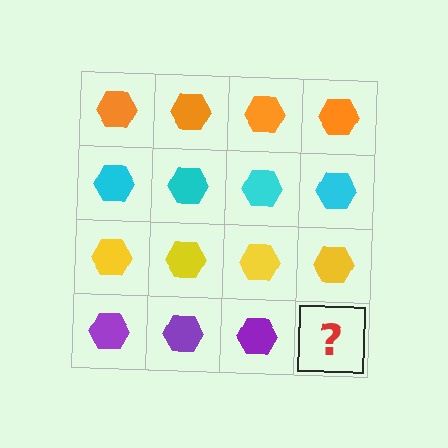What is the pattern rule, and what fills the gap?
The rule is that each row has a consistent color. The gap should be filled with a purple hexagon.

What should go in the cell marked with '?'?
The missing cell should contain a purple hexagon.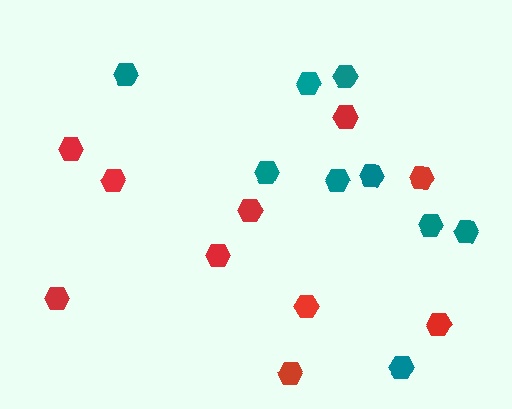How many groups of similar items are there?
There are 2 groups: one group of red hexagons (10) and one group of teal hexagons (9).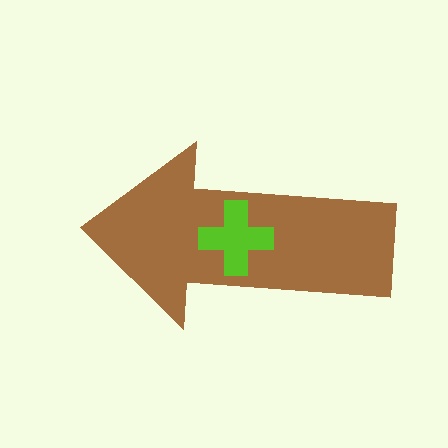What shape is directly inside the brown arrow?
The lime cross.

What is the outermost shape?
The brown arrow.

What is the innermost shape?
The lime cross.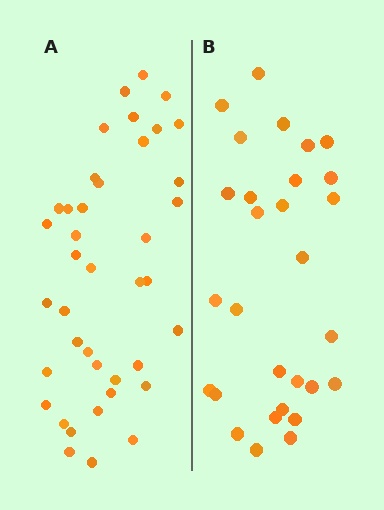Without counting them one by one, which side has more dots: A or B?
Region A (the left region) has more dots.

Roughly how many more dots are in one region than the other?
Region A has roughly 12 or so more dots than region B.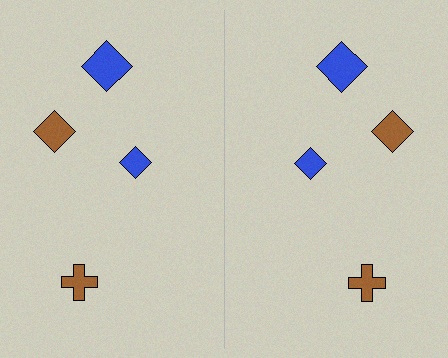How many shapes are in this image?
There are 8 shapes in this image.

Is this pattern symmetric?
Yes, this pattern has bilateral (reflection) symmetry.